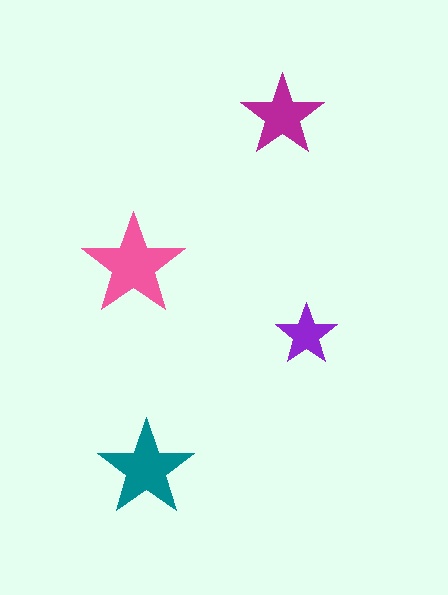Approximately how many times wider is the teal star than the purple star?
About 1.5 times wider.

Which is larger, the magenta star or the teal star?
The teal one.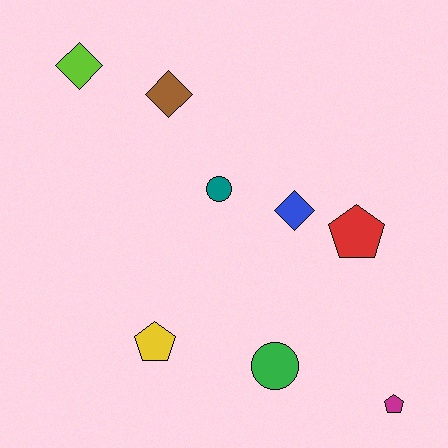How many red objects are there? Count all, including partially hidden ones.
There is 1 red object.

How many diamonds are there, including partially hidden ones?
There are 3 diamonds.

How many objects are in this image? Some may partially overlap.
There are 8 objects.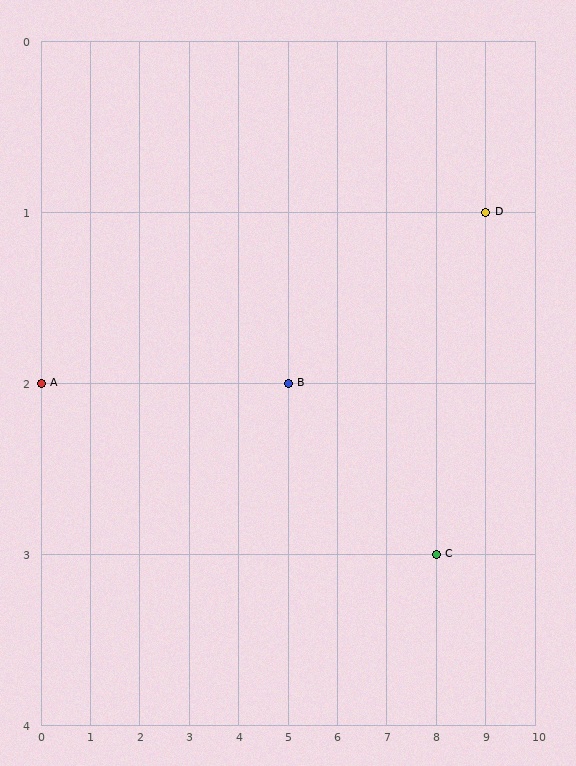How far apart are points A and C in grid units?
Points A and C are 8 columns and 1 row apart (about 8.1 grid units diagonally).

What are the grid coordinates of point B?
Point B is at grid coordinates (5, 2).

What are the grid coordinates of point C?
Point C is at grid coordinates (8, 3).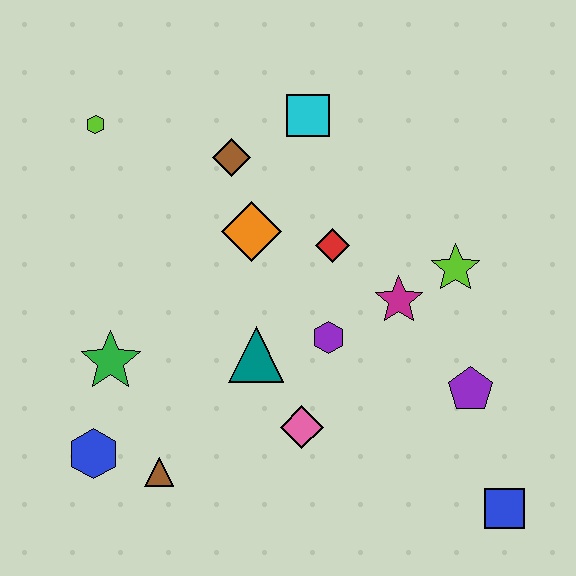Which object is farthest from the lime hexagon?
The blue square is farthest from the lime hexagon.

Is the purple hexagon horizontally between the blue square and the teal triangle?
Yes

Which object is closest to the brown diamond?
The orange diamond is closest to the brown diamond.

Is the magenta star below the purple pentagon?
No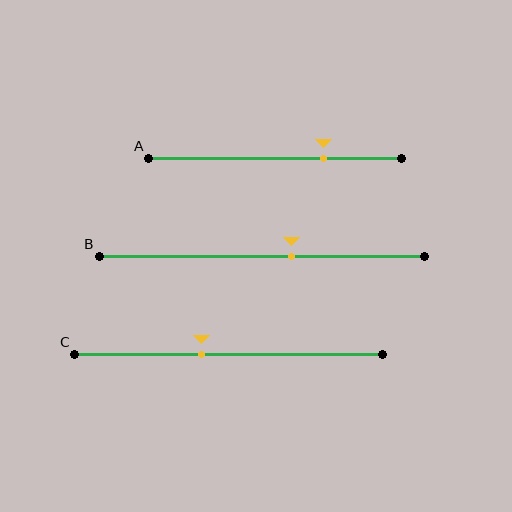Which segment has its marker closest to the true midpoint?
Segment C has its marker closest to the true midpoint.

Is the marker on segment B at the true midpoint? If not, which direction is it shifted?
No, the marker on segment B is shifted to the right by about 9% of the segment length.